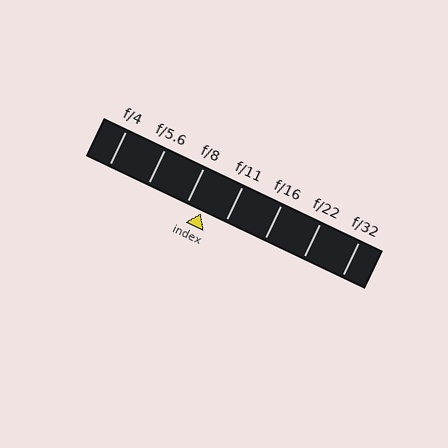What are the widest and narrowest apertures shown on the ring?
The widest aperture shown is f/4 and the narrowest is f/32.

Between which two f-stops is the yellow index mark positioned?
The index mark is between f/8 and f/11.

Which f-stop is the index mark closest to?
The index mark is closest to f/8.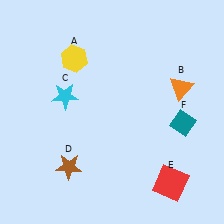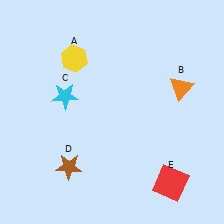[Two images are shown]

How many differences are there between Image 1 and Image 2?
There is 1 difference between the two images.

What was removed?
The teal diamond (F) was removed in Image 2.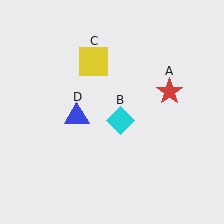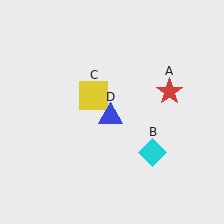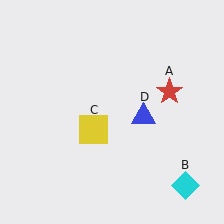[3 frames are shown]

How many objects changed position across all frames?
3 objects changed position: cyan diamond (object B), yellow square (object C), blue triangle (object D).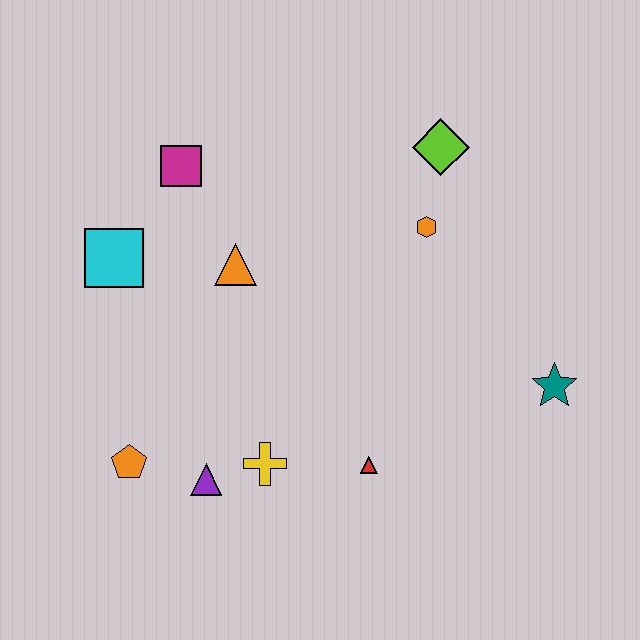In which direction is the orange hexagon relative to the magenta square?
The orange hexagon is to the right of the magenta square.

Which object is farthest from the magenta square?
The teal star is farthest from the magenta square.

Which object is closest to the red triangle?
The yellow cross is closest to the red triangle.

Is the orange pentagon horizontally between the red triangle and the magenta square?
No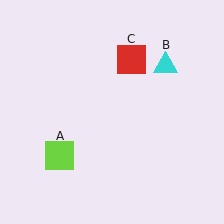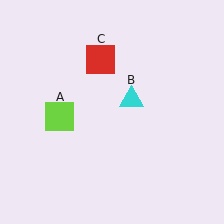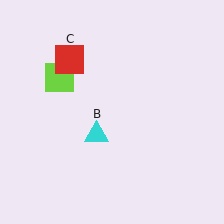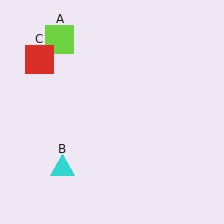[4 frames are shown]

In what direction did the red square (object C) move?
The red square (object C) moved left.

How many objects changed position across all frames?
3 objects changed position: lime square (object A), cyan triangle (object B), red square (object C).